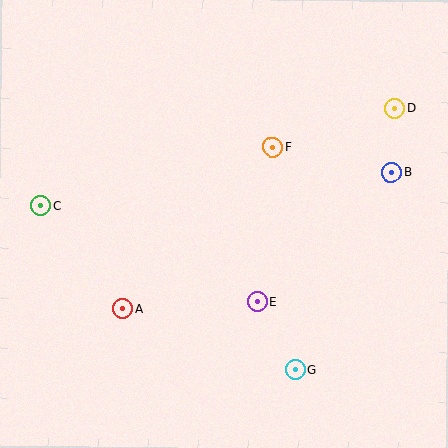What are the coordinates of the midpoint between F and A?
The midpoint between F and A is at (198, 228).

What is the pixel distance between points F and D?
The distance between F and D is 128 pixels.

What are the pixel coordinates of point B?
Point B is at (391, 172).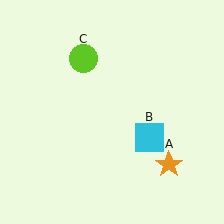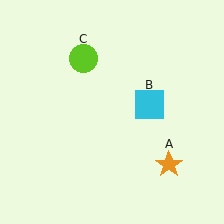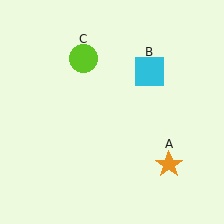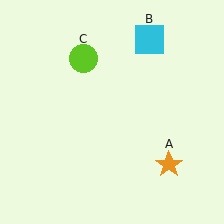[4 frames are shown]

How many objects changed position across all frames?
1 object changed position: cyan square (object B).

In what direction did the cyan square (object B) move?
The cyan square (object B) moved up.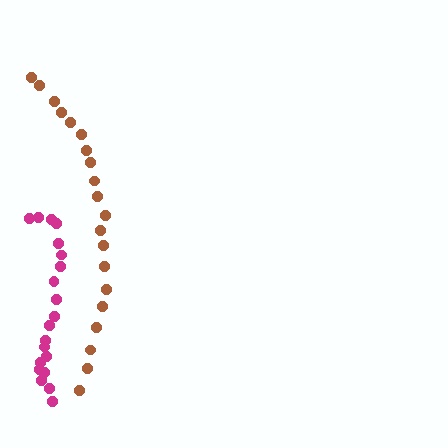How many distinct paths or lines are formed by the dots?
There are 2 distinct paths.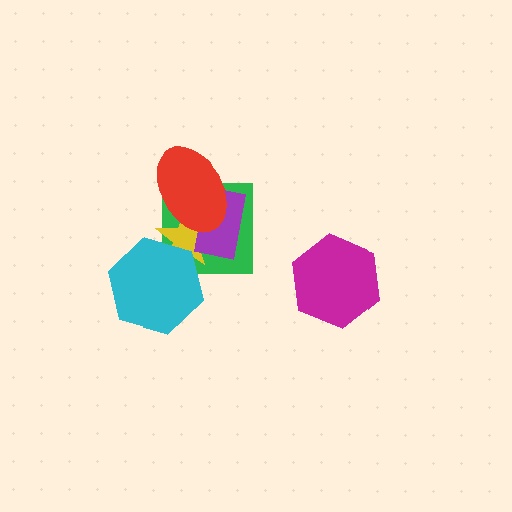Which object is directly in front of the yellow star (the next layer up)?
The purple rectangle is directly in front of the yellow star.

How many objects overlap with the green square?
4 objects overlap with the green square.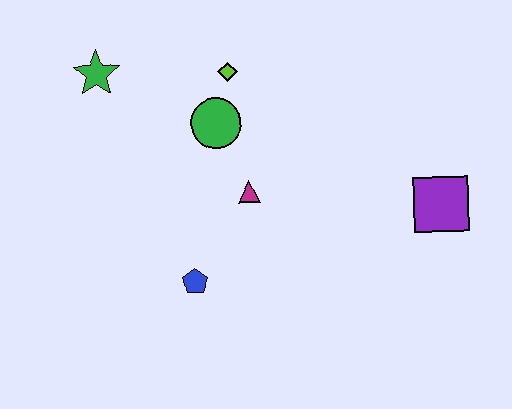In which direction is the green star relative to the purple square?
The green star is to the left of the purple square.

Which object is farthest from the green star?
The purple square is farthest from the green star.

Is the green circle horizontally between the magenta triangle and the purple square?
No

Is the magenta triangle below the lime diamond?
Yes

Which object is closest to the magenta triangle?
The green circle is closest to the magenta triangle.